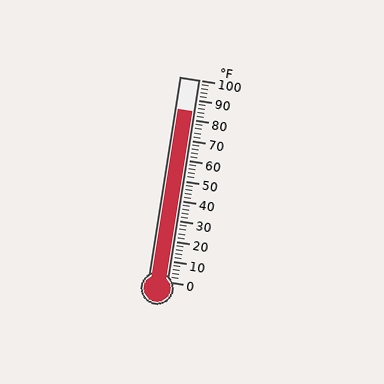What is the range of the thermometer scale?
The thermometer scale ranges from 0°F to 100°F.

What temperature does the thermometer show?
The thermometer shows approximately 84°F.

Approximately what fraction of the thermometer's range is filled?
The thermometer is filled to approximately 85% of its range.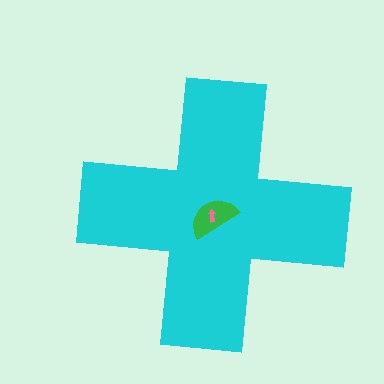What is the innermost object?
The pink arrow.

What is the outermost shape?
The cyan cross.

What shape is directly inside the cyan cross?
The green semicircle.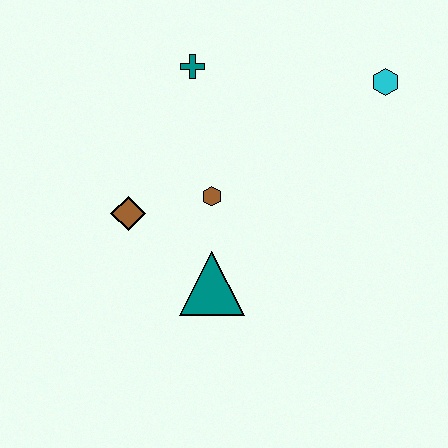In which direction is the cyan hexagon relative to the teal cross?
The cyan hexagon is to the right of the teal cross.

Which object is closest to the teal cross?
The brown hexagon is closest to the teal cross.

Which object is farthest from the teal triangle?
The cyan hexagon is farthest from the teal triangle.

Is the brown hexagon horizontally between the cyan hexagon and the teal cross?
Yes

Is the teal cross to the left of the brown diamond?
No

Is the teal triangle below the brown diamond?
Yes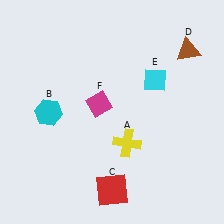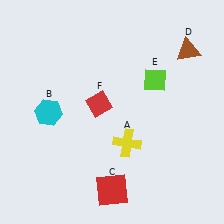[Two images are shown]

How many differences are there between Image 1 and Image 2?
There are 2 differences between the two images.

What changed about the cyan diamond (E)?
In Image 1, E is cyan. In Image 2, it changed to lime.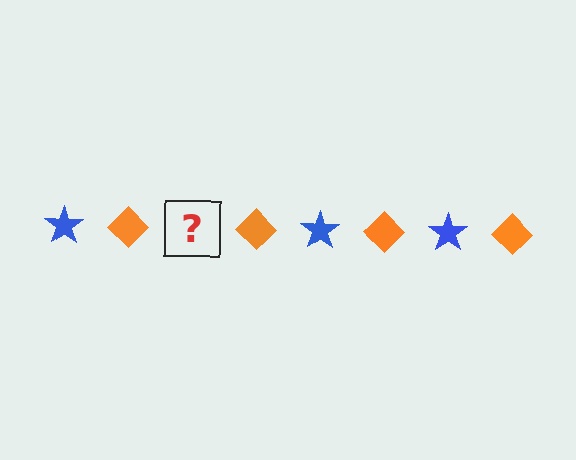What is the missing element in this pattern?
The missing element is a blue star.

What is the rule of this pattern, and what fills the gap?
The rule is that the pattern alternates between blue star and orange diamond. The gap should be filled with a blue star.